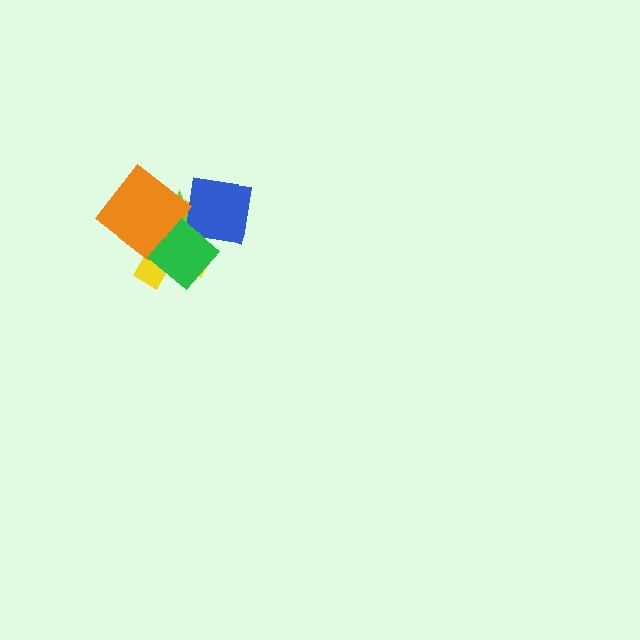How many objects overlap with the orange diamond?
2 objects overlap with the orange diamond.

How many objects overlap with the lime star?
4 objects overlap with the lime star.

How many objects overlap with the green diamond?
3 objects overlap with the green diamond.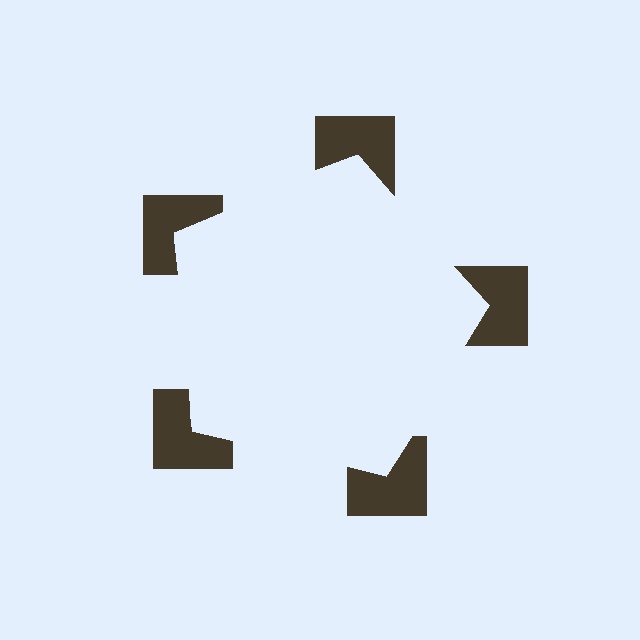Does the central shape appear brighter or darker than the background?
It typically appears slightly brighter than the background, even though no actual brightness change is drawn.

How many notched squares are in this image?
There are 5 — one at each vertex of the illusory pentagon.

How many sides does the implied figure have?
5 sides.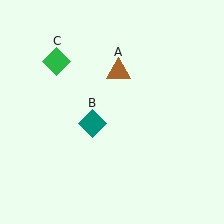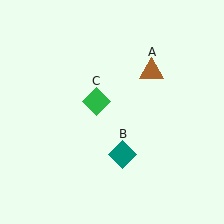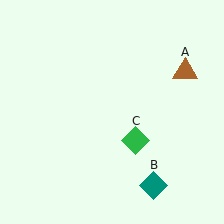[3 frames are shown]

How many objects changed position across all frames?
3 objects changed position: brown triangle (object A), teal diamond (object B), green diamond (object C).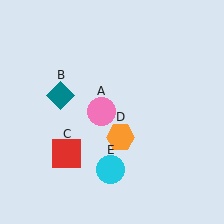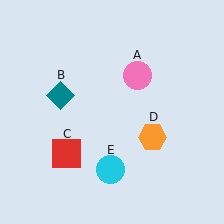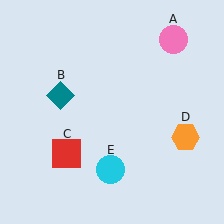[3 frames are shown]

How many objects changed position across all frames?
2 objects changed position: pink circle (object A), orange hexagon (object D).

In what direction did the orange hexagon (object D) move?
The orange hexagon (object D) moved right.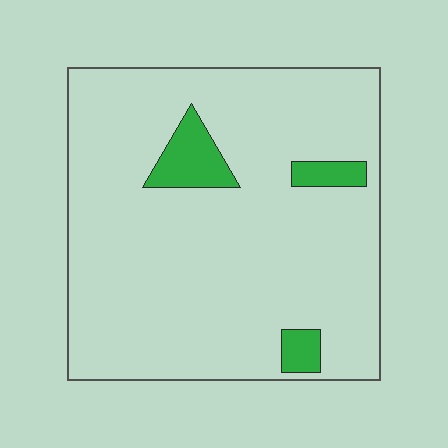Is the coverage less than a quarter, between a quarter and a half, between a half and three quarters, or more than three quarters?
Less than a quarter.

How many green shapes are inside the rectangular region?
3.